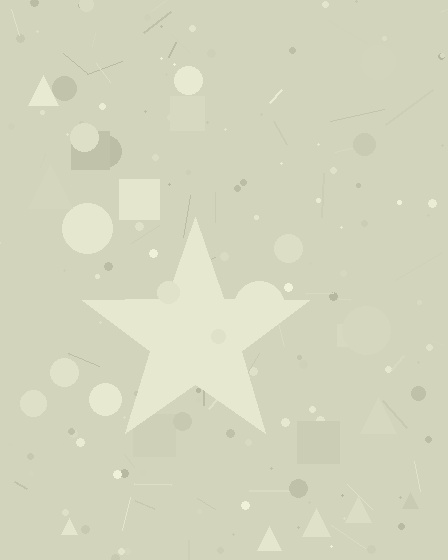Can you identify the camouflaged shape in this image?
The camouflaged shape is a star.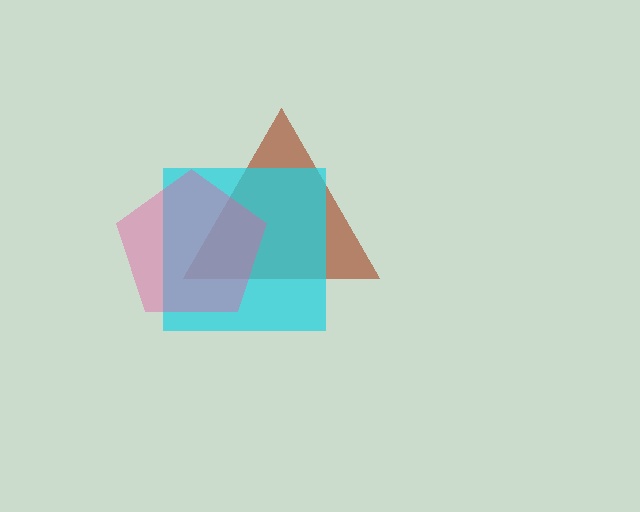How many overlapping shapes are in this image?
There are 3 overlapping shapes in the image.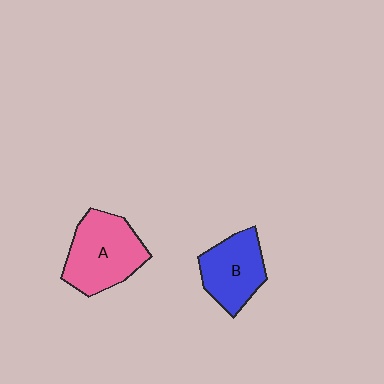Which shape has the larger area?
Shape A (pink).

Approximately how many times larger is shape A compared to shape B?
Approximately 1.3 times.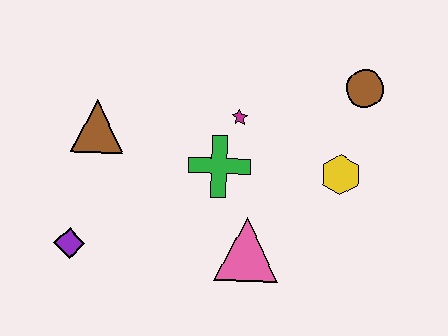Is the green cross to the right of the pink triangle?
No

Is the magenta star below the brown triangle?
No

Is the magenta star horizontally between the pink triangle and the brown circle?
No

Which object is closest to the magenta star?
The green cross is closest to the magenta star.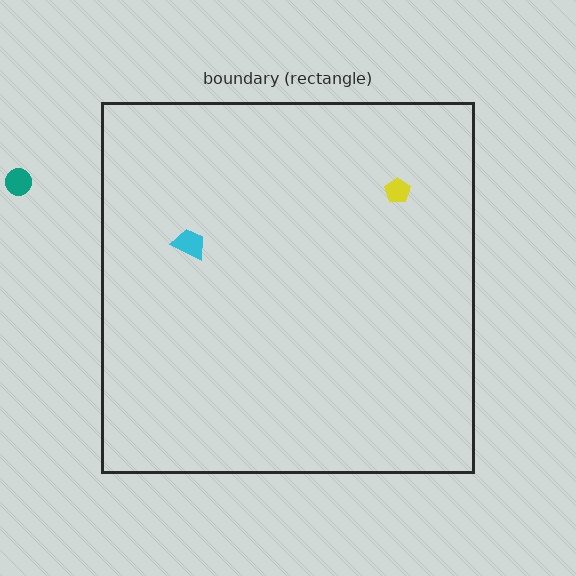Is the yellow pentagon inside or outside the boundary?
Inside.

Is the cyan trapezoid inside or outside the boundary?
Inside.